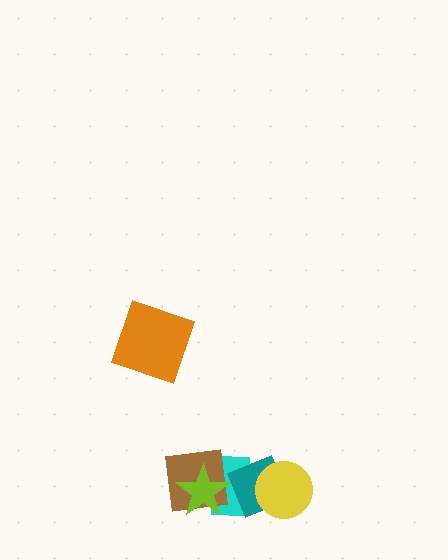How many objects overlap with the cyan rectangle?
3 objects overlap with the cyan rectangle.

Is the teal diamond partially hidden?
Yes, it is partially covered by another shape.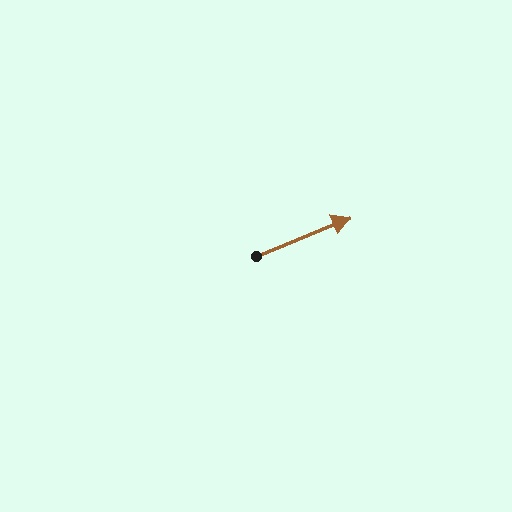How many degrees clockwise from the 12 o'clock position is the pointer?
Approximately 68 degrees.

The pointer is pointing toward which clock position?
Roughly 2 o'clock.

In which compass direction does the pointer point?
East.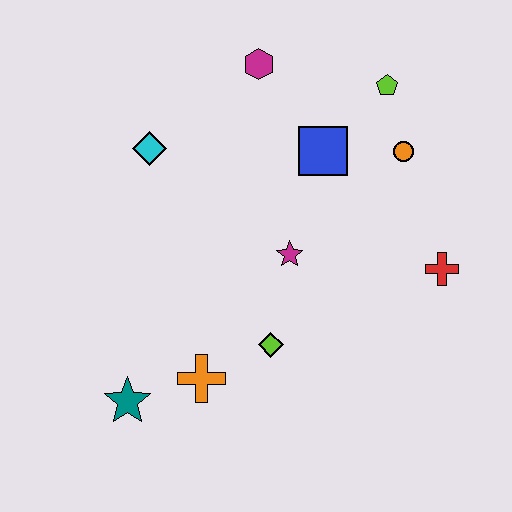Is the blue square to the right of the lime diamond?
Yes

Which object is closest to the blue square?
The orange circle is closest to the blue square.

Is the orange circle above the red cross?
Yes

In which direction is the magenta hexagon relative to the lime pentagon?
The magenta hexagon is to the left of the lime pentagon.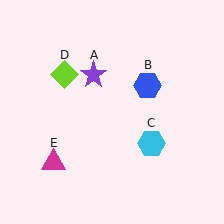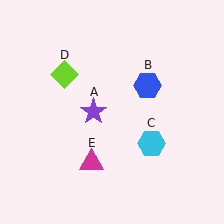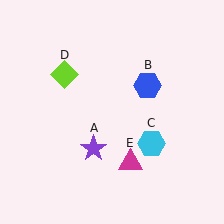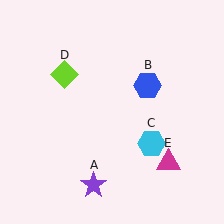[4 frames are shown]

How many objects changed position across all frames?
2 objects changed position: purple star (object A), magenta triangle (object E).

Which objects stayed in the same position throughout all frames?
Blue hexagon (object B) and cyan hexagon (object C) and lime diamond (object D) remained stationary.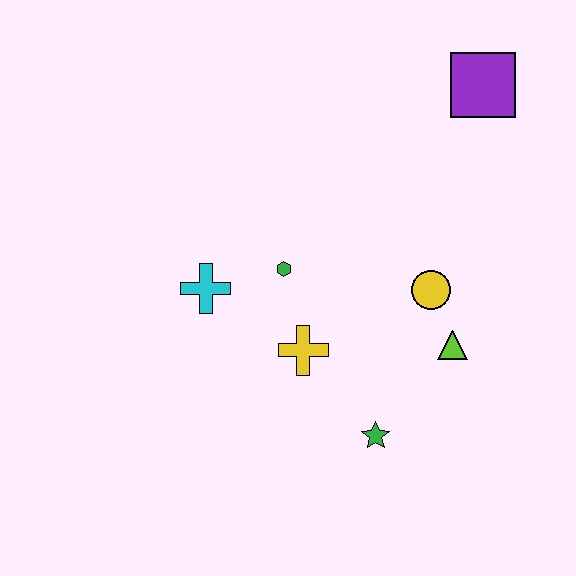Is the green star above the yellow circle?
No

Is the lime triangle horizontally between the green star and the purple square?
Yes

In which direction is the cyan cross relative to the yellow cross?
The cyan cross is to the left of the yellow cross.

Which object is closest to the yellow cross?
The green hexagon is closest to the yellow cross.